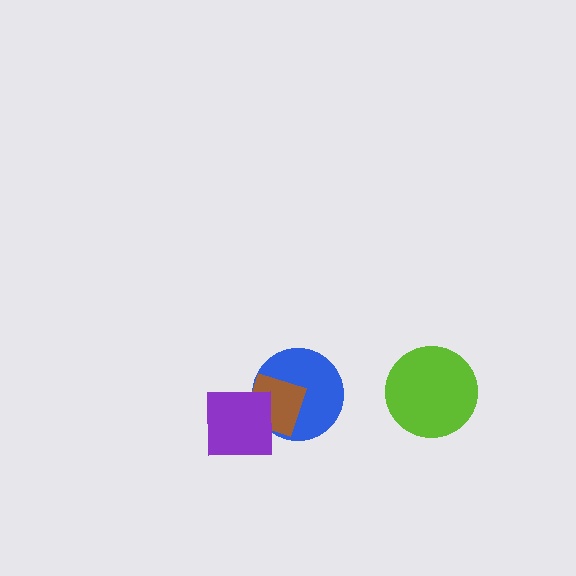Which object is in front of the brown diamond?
The purple square is in front of the brown diamond.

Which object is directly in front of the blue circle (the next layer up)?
The brown diamond is directly in front of the blue circle.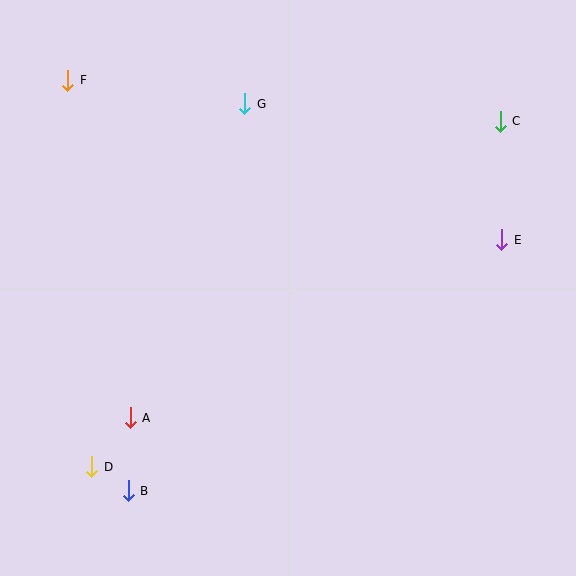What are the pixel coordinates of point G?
Point G is at (245, 104).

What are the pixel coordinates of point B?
Point B is at (128, 491).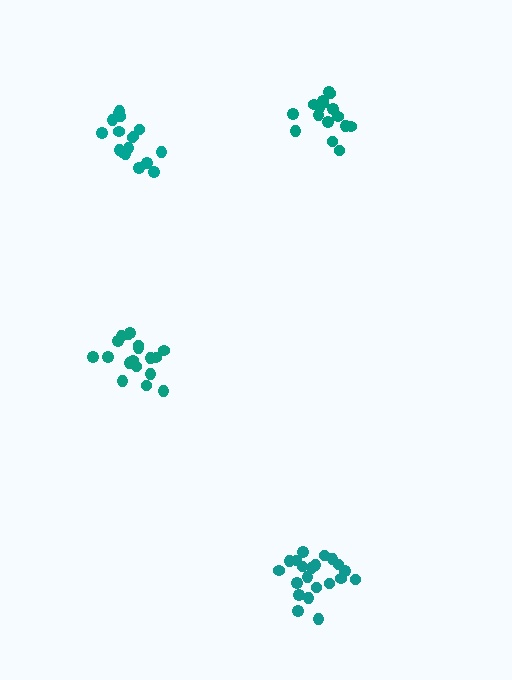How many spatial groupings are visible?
There are 4 spatial groupings.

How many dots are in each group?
Group 1: 19 dots, Group 2: 17 dots, Group 3: 16 dots, Group 4: 21 dots (73 total).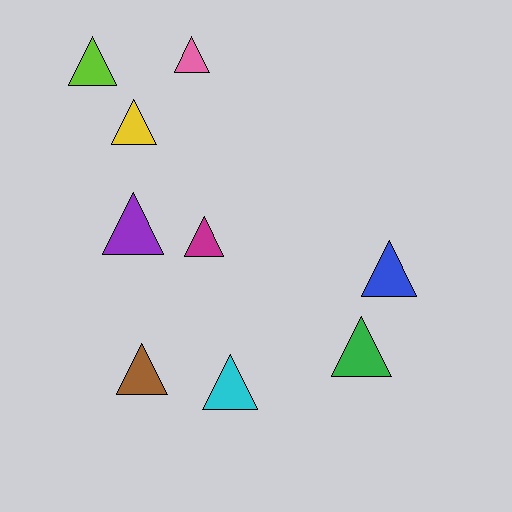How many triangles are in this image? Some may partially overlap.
There are 9 triangles.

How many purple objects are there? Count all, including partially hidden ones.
There is 1 purple object.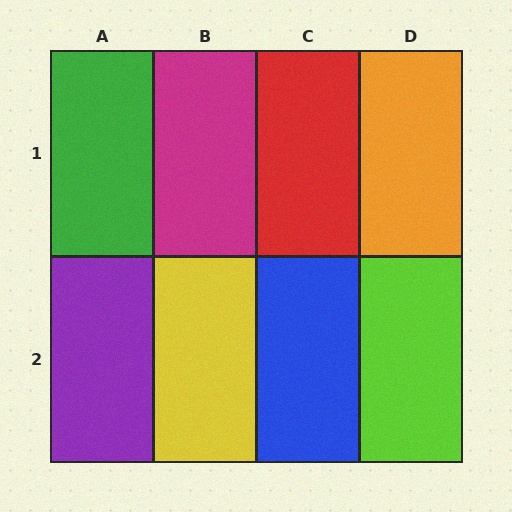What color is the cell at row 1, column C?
Red.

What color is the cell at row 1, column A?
Green.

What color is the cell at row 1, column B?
Magenta.